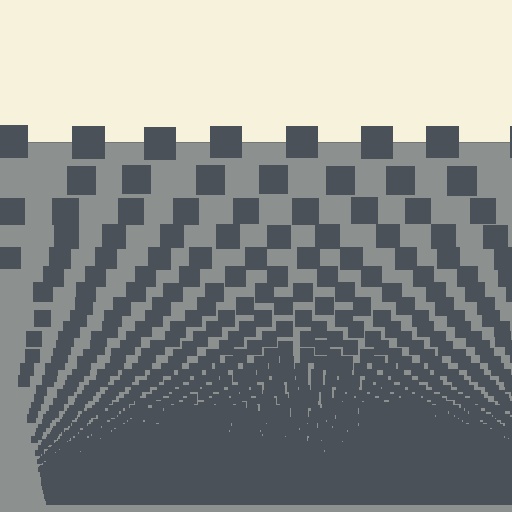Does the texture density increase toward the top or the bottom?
Density increases toward the bottom.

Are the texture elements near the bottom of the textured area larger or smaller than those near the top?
Smaller. The gradient is inverted — elements near the bottom are smaller and denser.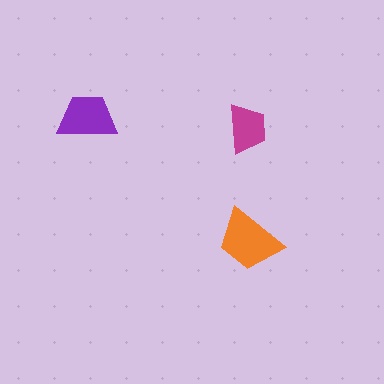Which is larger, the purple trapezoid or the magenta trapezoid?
The purple one.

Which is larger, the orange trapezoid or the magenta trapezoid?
The orange one.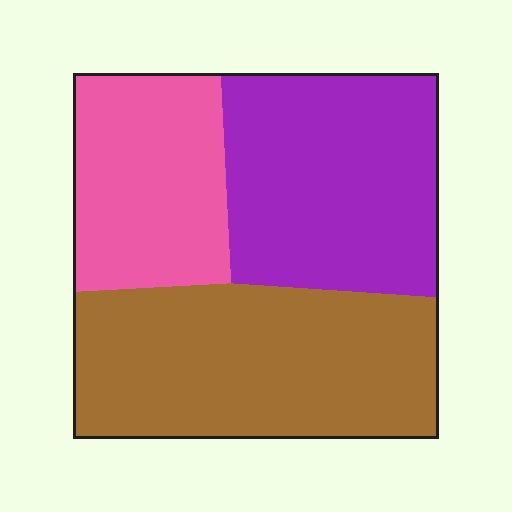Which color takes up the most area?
Brown, at roughly 40%.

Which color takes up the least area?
Pink, at roughly 25%.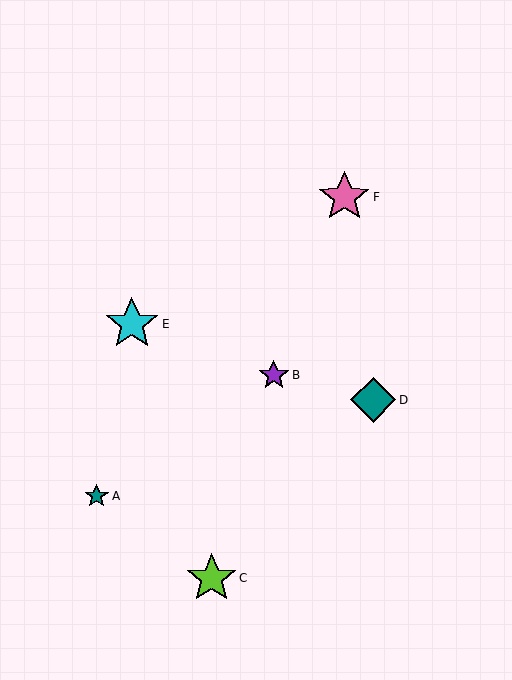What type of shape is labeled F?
Shape F is a pink star.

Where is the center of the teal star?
The center of the teal star is at (97, 496).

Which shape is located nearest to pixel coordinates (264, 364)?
The purple star (labeled B) at (274, 375) is nearest to that location.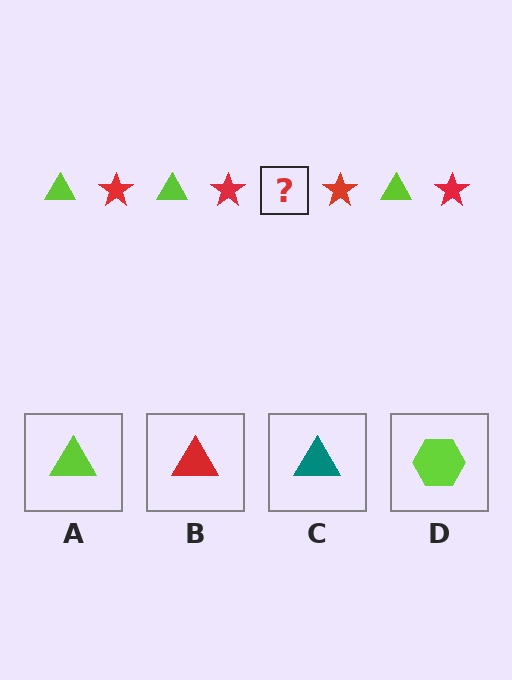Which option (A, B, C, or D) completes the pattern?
A.